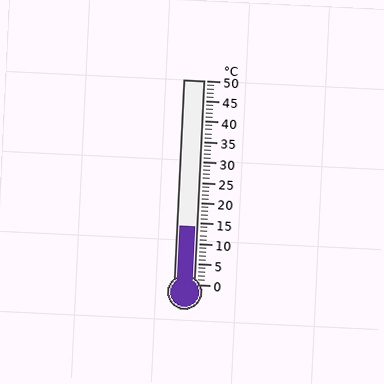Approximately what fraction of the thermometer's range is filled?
The thermometer is filled to approximately 30% of its range.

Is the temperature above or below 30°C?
The temperature is below 30°C.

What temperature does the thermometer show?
The thermometer shows approximately 14°C.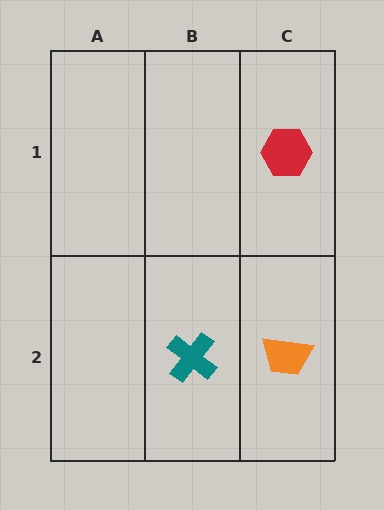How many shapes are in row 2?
2 shapes.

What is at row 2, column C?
An orange trapezoid.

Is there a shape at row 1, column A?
No, that cell is empty.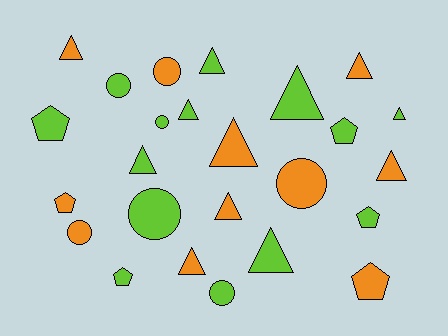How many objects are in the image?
There are 25 objects.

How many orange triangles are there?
There are 6 orange triangles.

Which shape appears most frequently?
Triangle, with 12 objects.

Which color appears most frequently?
Lime, with 14 objects.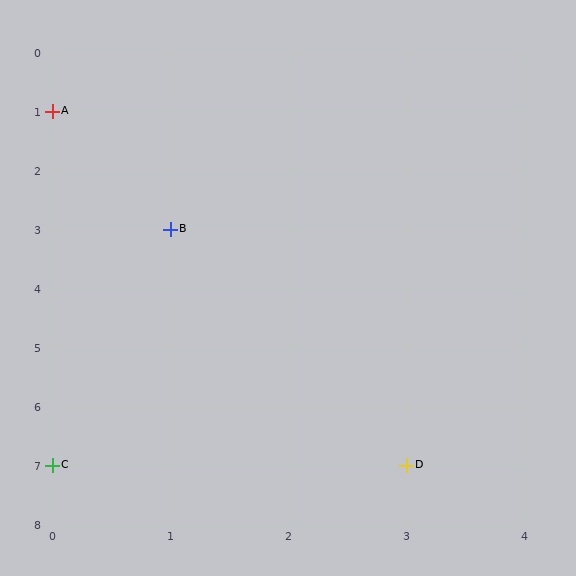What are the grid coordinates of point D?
Point D is at grid coordinates (3, 7).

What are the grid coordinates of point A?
Point A is at grid coordinates (0, 1).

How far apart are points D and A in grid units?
Points D and A are 3 columns and 6 rows apart (about 6.7 grid units diagonally).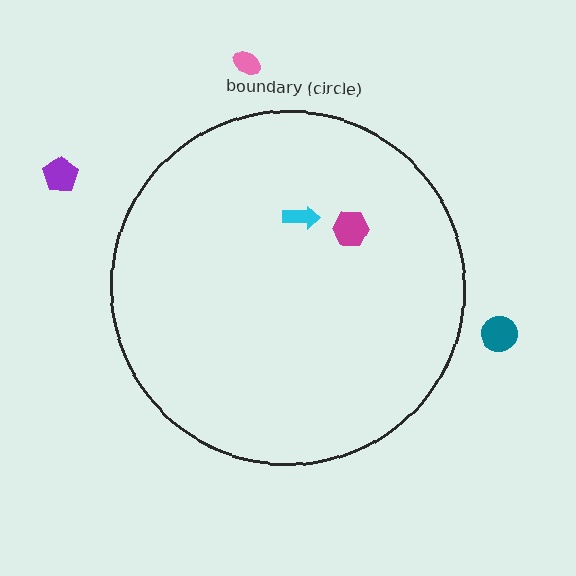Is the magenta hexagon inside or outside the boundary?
Inside.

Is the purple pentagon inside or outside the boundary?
Outside.